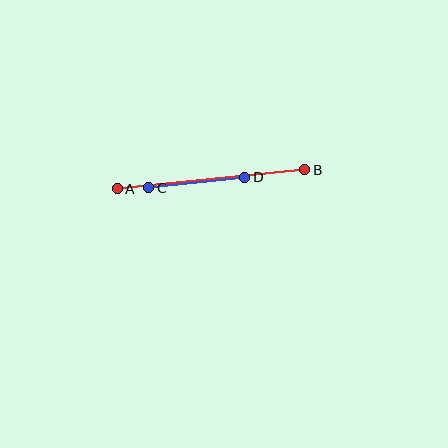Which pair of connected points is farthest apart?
Points A and B are farthest apart.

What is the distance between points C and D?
The distance is approximately 97 pixels.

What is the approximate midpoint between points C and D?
The midpoint is at approximately (197, 182) pixels.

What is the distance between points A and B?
The distance is approximately 188 pixels.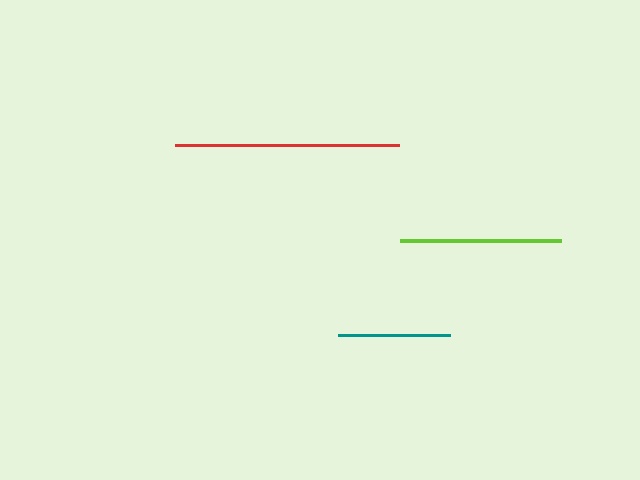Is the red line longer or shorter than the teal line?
The red line is longer than the teal line.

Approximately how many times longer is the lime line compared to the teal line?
The lime line is approximately 1.4 times the length of the teal line.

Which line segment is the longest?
The red line is the longest at approximately 225 pixels.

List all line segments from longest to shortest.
From longest to shortest: red, lime, teal.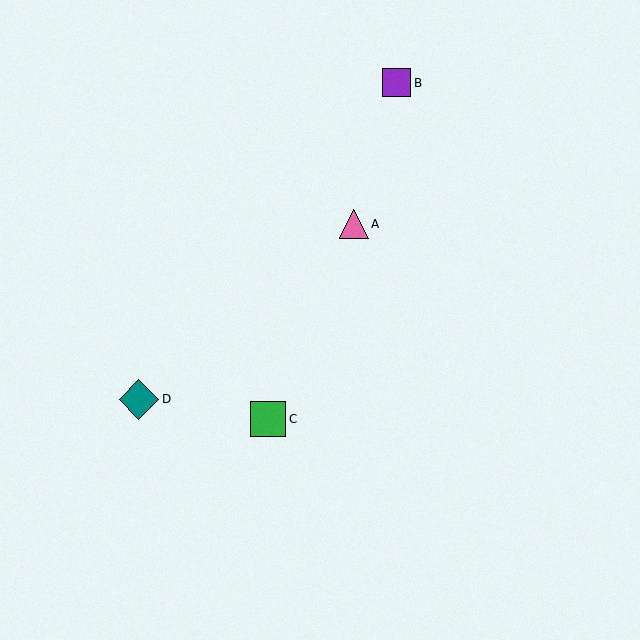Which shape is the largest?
The teal diamond (labeled D) is the largest.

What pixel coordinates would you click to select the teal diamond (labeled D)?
Click at (139, 399) to select the teal diamond D.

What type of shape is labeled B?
Shape B is a purple square.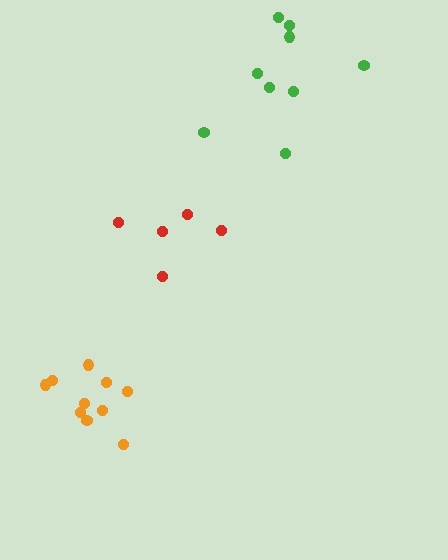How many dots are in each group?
Group 1: 9 dots, Group 2: 10 dots, Group 3: 5 dots (24 total).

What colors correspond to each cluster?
The clusters are colored: green, orange, red.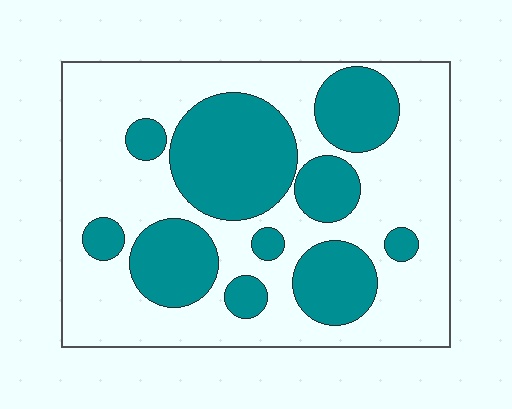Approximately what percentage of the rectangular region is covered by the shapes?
Approximately 35%.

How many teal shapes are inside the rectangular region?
10.